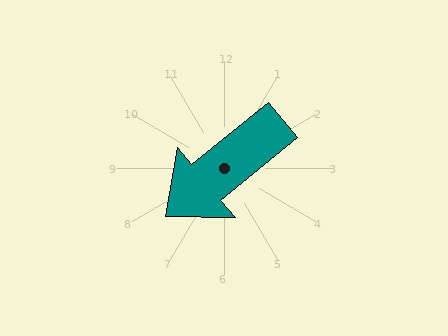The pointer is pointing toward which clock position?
Roughly 8 o'clock.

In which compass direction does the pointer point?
Southwest.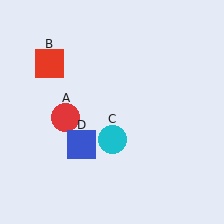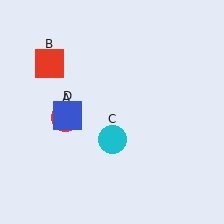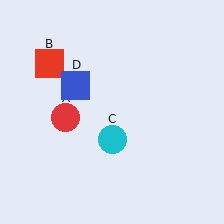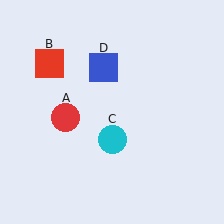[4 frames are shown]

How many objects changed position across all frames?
1 object changed position: blue square (object D).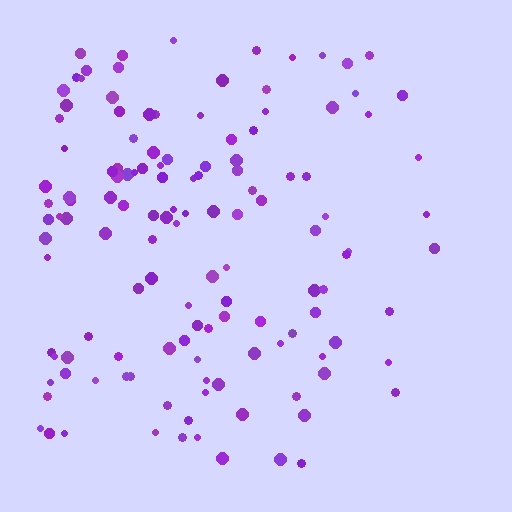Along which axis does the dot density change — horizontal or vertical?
Horizontal.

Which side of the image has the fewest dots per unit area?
The right.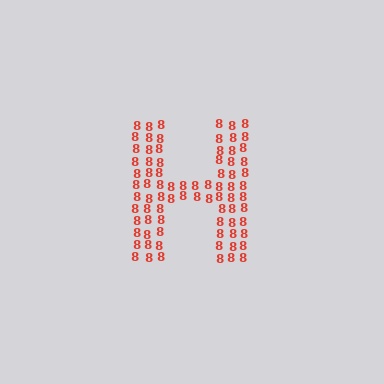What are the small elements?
The small elements are digit 8's.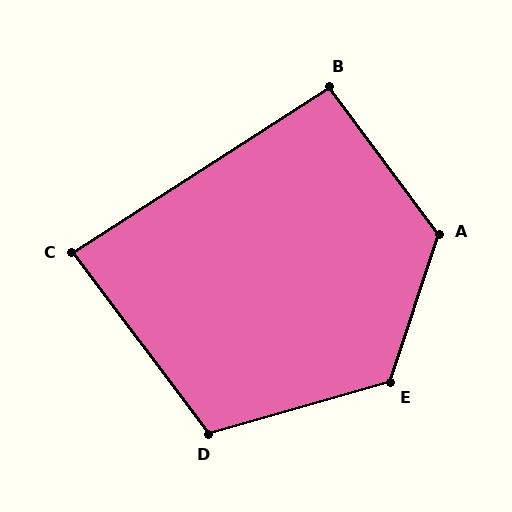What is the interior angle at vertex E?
Approximately 124 degrees (obtuse).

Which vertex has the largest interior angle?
A, at approximately 125 degrees.